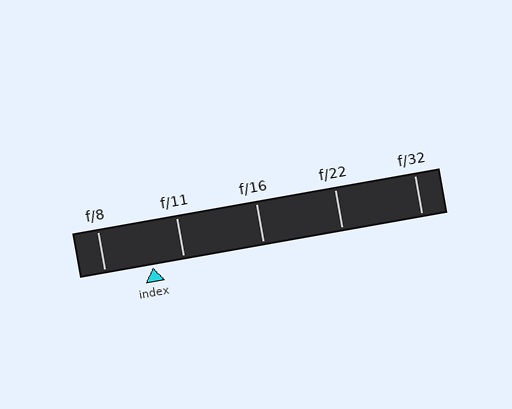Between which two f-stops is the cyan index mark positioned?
The index mark is between f/8 and f/11.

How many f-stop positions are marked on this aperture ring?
There are 5 f-stop positions marked.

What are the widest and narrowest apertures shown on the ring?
The widest aperture shown is f/8 and the narrowest is f/32.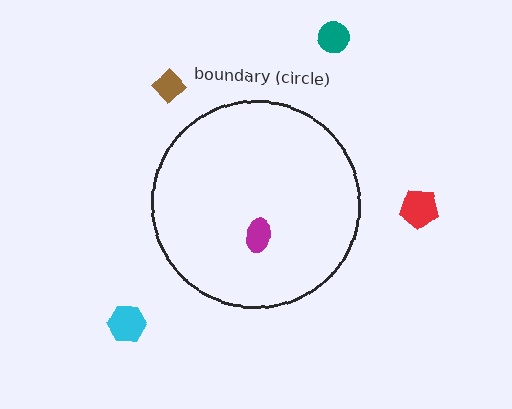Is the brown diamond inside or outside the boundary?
Outside.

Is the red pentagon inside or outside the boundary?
Outside.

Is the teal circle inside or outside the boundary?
Outside.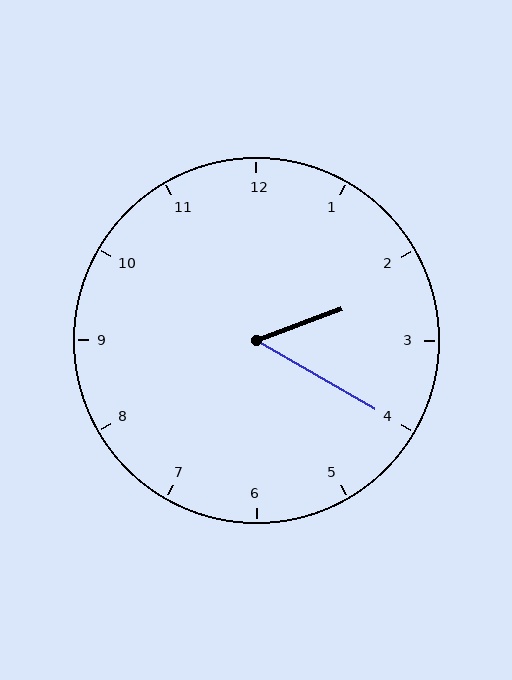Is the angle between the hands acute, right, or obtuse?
It is acute.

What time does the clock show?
2:20.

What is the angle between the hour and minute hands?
Approximately 50 degrees.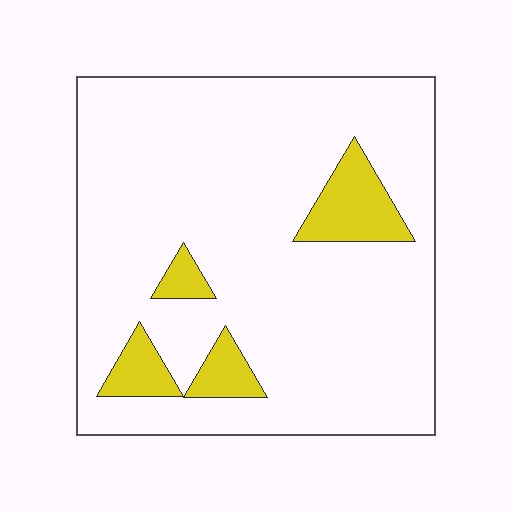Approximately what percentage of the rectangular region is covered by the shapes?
Approximately 10%.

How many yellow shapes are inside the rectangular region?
4.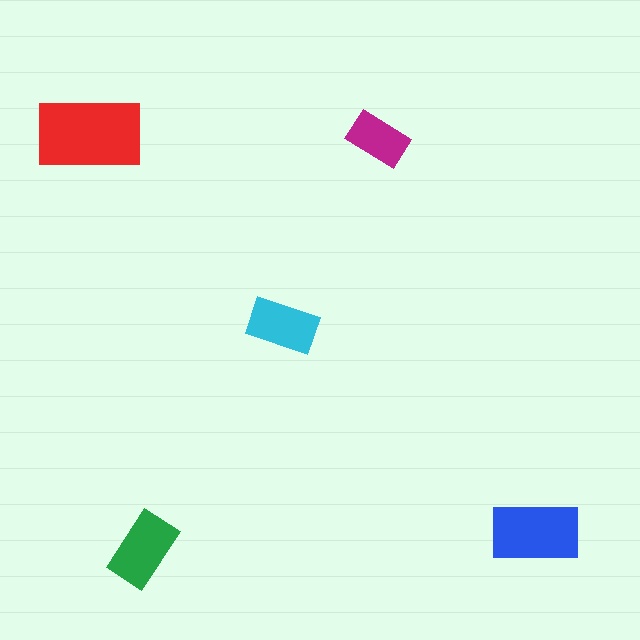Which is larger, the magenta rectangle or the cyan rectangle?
The cyan one.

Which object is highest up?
The red rectangle is topmost.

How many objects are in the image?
There are 5 objects in the image.